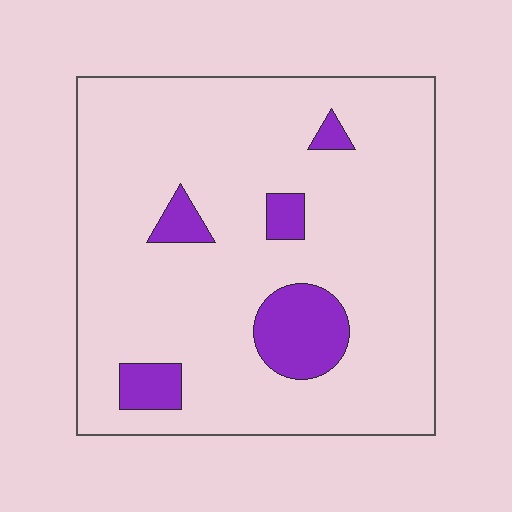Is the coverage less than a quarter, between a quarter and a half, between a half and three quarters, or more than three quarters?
Less than a quarter.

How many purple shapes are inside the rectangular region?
5.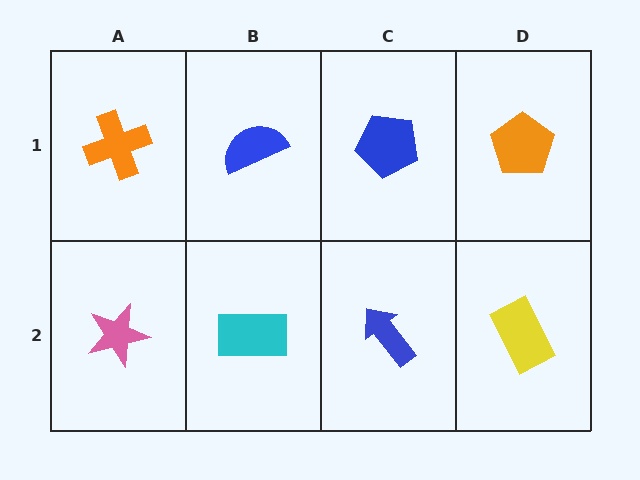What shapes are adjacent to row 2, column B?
A blue semicircle (row 1, column B), a pink star (row 2, column A), a blue arrow (row 2, column C).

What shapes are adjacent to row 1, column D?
A yellow rectangle (row 2, column D), a blue pentagon (row 1, column C).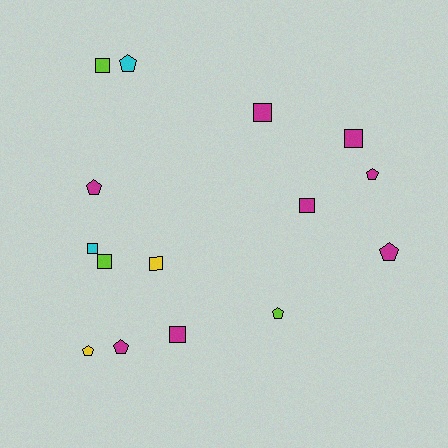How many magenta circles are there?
There are no magenta circles.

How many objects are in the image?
There are 15 objects.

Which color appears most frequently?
Magenta, with 8 objects.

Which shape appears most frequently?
Square, with 8 objects.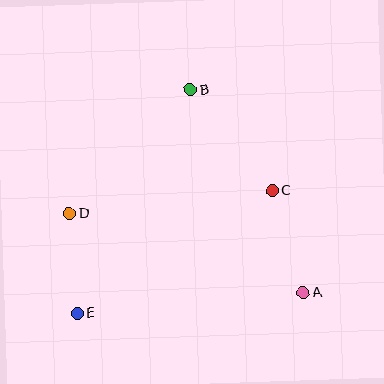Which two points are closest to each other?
Points D and E are closest to each other.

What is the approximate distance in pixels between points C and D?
The distance between C and D is approximately 204 pixels.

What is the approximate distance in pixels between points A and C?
The distance between A and C is approximately 106 pixels.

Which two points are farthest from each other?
Points B and E are farthest from each other.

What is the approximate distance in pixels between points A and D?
The distance between A and D is approximately 247 pixels.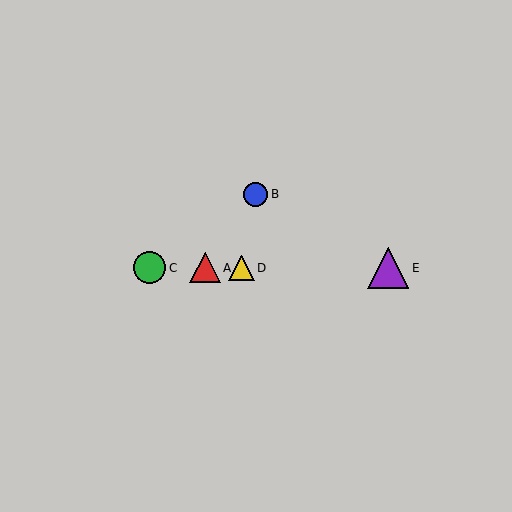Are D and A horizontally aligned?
Yes, both are at y≈268.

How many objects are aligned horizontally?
4 objects (A, C, D, E) are aligned horizontally.